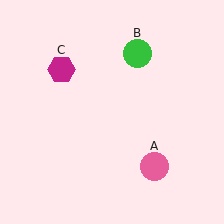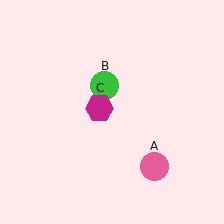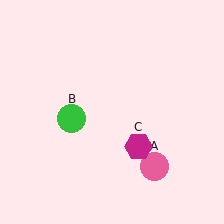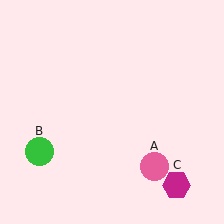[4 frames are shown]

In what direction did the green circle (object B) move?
The green circle (object B) moved down and to the left.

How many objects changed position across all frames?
2 objects changed position: green circle (object B), magenta hexagon (object C).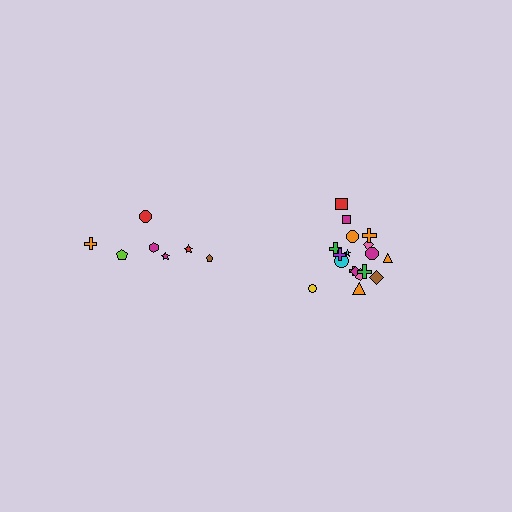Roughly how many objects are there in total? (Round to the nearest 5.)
Roughly 25 objects in total.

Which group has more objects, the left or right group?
The right group.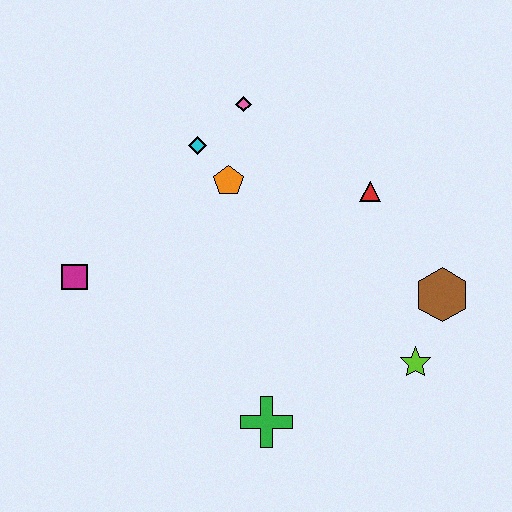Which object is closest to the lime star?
The brown hexagon is closest to the lime star.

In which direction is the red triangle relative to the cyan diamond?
The red triangle is to the right of the cyan diamond.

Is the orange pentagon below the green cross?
No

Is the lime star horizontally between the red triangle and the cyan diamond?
No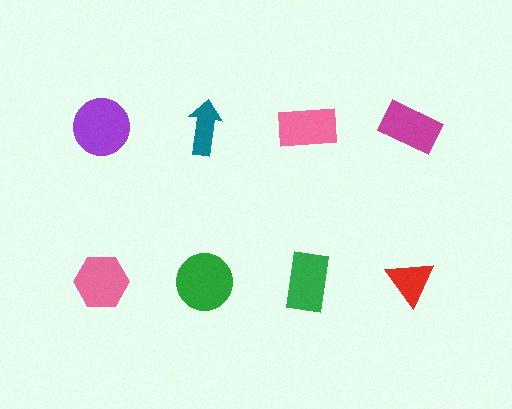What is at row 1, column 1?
A purple circle.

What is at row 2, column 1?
A pink hexagon.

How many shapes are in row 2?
4 shapes.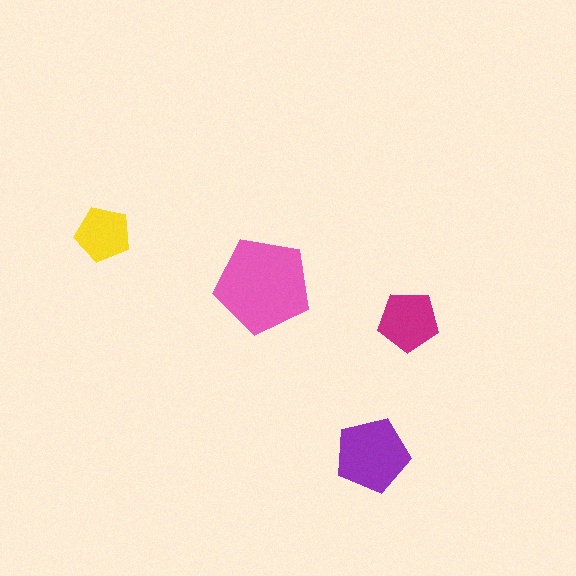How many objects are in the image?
There are 4 objects in the image.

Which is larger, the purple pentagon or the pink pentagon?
The pink one.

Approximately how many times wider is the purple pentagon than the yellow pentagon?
About 1.5 times wider.